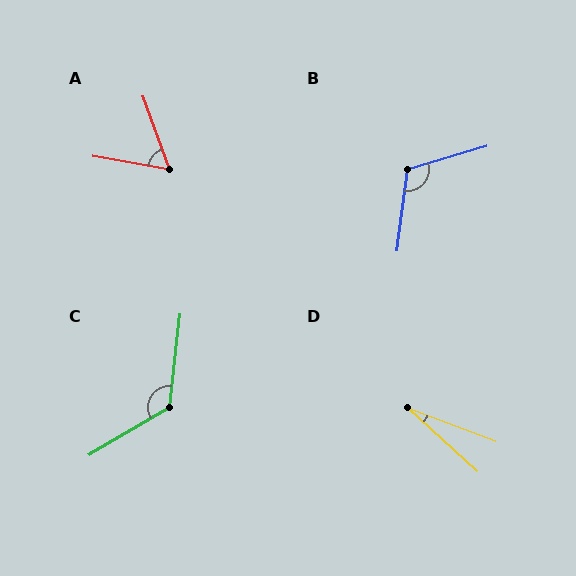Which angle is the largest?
C, at approximately 127 degrees.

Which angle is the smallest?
D, at approximately 22 degrees.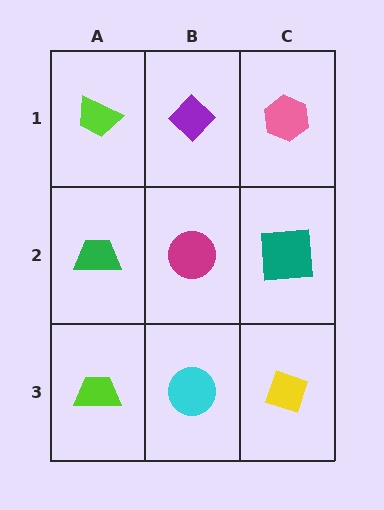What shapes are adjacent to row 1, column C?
A teal square (row 2, column C), a purple diamond (row 1, column B).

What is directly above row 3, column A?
A green trapezoid.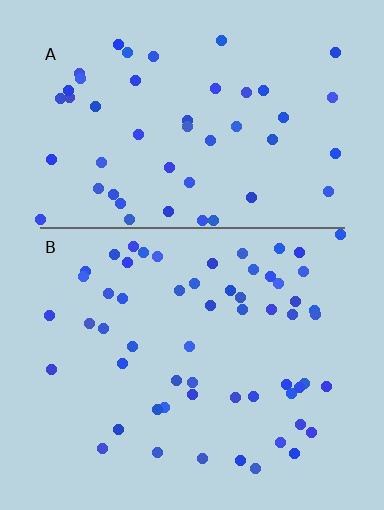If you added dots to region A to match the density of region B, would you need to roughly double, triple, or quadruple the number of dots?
Approximately double.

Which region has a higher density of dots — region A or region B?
B (the bottom).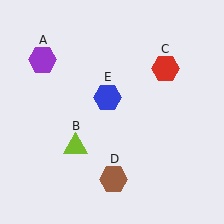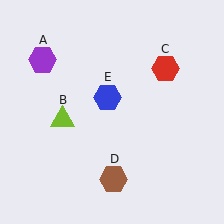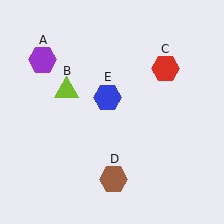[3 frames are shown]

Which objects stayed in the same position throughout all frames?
Purple hexagon (object A) and red hexagon (object C) and brown hexagon (object D) and blue hexagon (object E) remained stationary.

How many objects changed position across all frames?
1 object changed position: lime triangle (object B).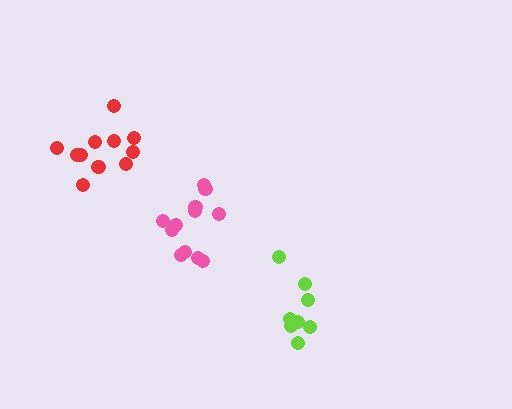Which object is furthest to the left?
The red cluster is leftmost.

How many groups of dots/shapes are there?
There are 3 groups.